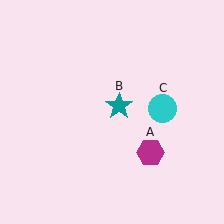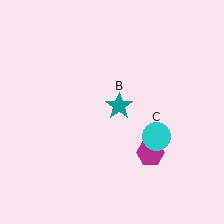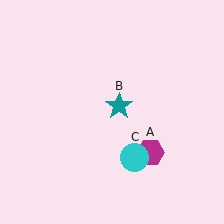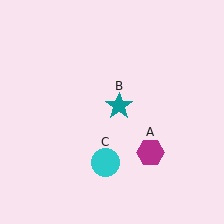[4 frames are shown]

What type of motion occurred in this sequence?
The cyan circle (object C) rotated clockwise around the center of the scene.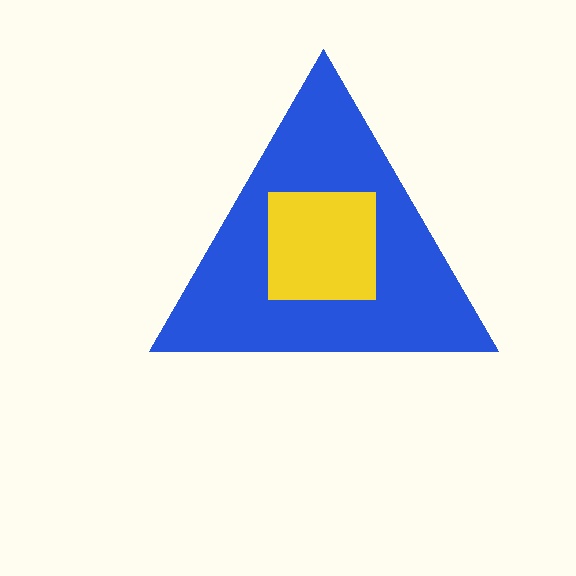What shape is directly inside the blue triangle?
The yellow square.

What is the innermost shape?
The yellow square.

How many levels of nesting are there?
2.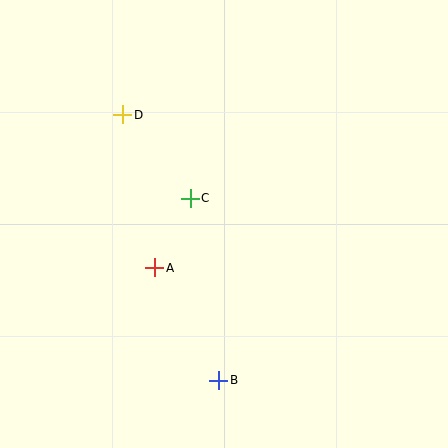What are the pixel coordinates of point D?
Point D is at (123, 115).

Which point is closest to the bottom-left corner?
Point B is closest to the bottom-left corner.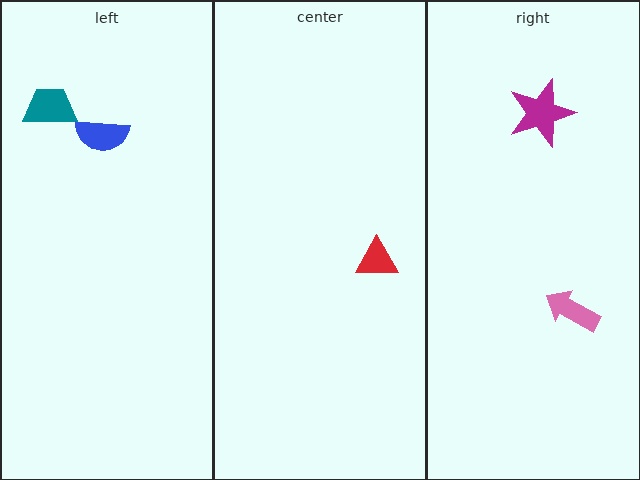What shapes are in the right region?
The pink arrow, the magenta star.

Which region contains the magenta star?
The right region.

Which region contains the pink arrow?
The right region.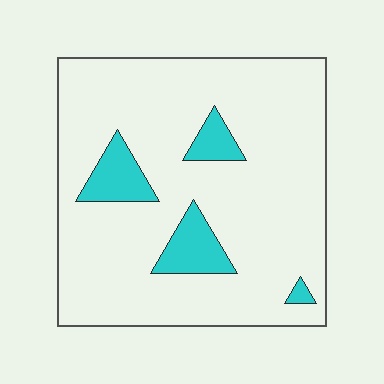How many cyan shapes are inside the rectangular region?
4.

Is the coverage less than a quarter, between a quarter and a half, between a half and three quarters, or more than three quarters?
Less than a quarter.